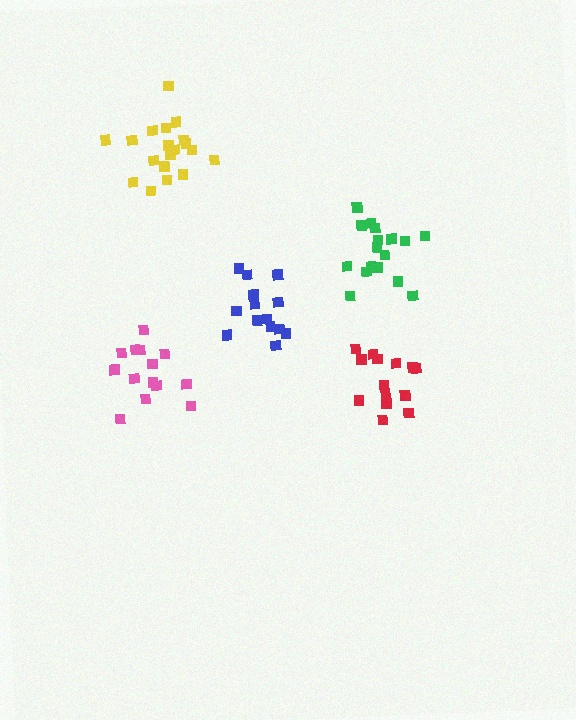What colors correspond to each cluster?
The clusters are colored: green, red, pink, yellow, blue.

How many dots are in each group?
Group 1: 17 dots, Group 2: 14 dots, Group 3: 14 dots, Group 4: 19 dots, Group 5: 14 dots (78 total).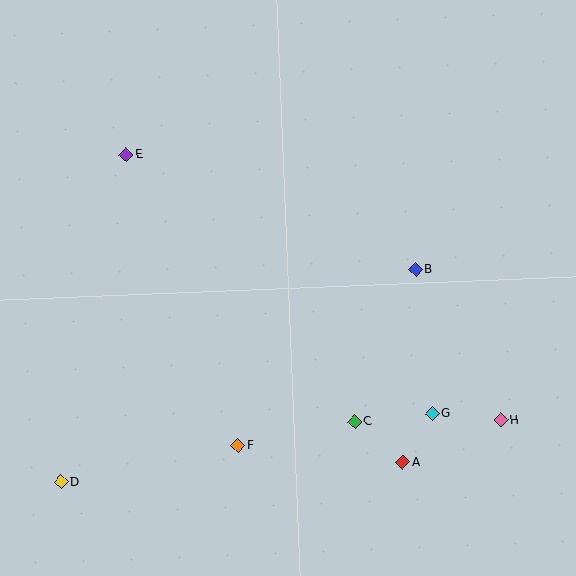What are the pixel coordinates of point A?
Point A is at (403, 462).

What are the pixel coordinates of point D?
Point D is at (61, 482).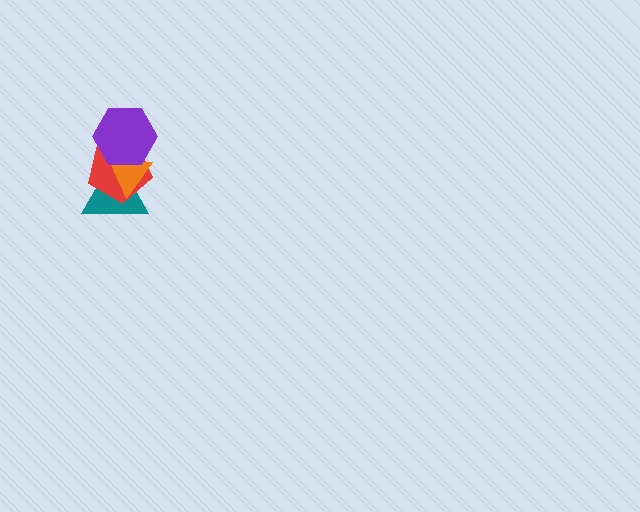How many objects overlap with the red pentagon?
3 objects overlap with the red pentagon.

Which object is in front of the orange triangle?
The purple hexagon is in front of the orange triangle.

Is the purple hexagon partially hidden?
No, no other shape covers it.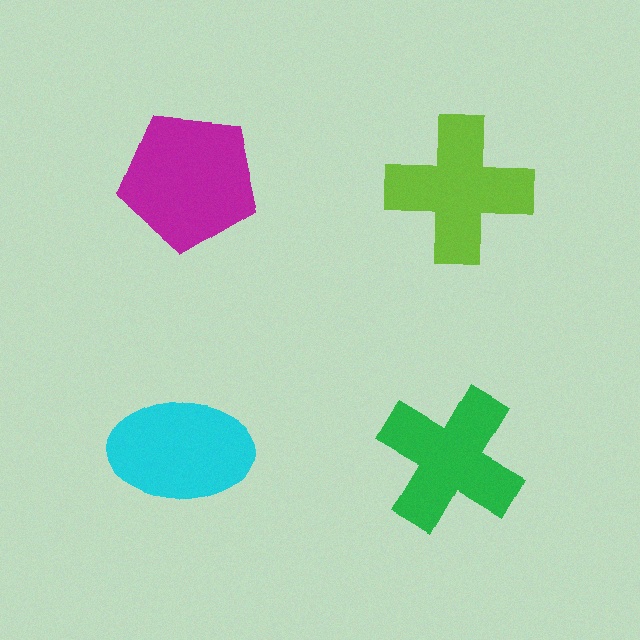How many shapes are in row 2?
2 shapes.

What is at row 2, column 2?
A green cross.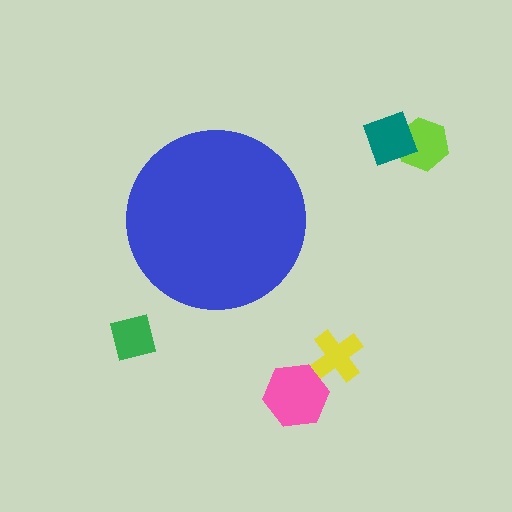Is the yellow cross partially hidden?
No, the yellow cross is fully visible.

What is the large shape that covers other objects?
A blue circle.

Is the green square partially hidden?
No, the green square is fully visible.